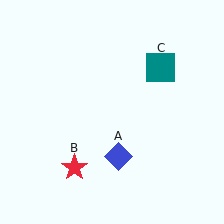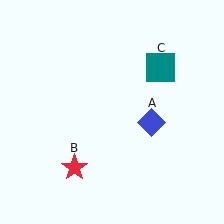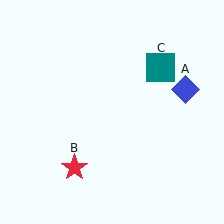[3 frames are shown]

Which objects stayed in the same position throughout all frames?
Red star (object B) and teal square (object C) remained stationary.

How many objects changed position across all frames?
1 object changed position: blue diamond (object A).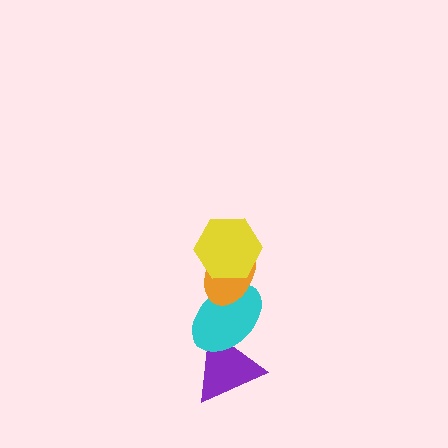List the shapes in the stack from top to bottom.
From top to bottom: the yellow hexagon, the orange ellipse, the cyan ellipse, the purple triangle.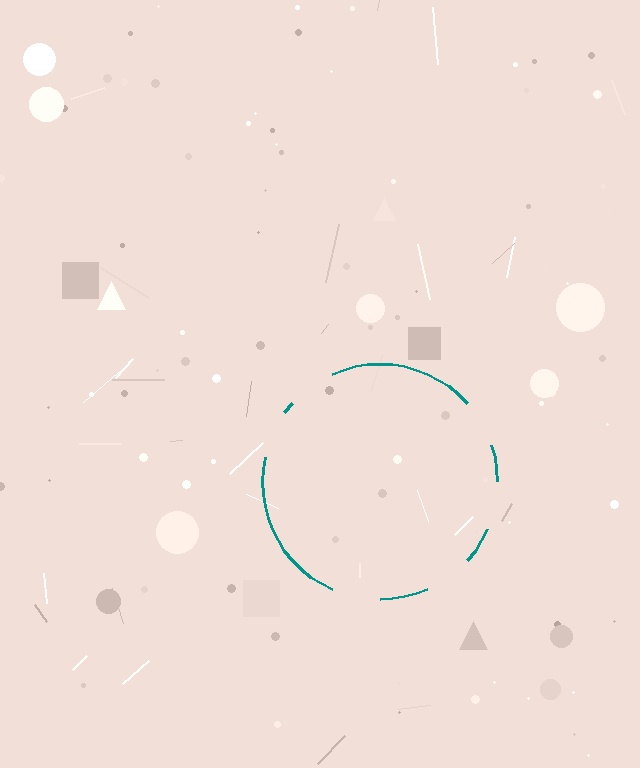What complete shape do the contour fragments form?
The contour fragments form a circle.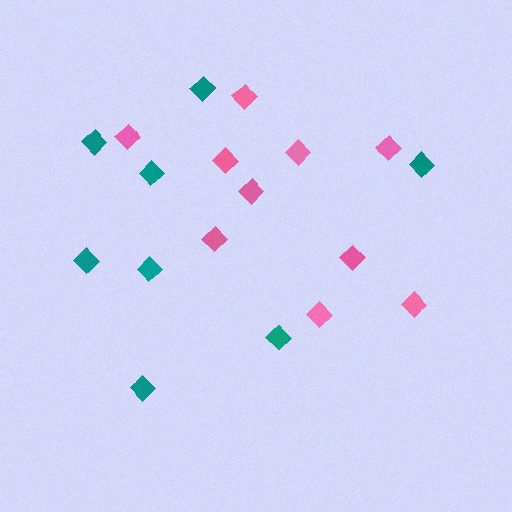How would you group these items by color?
There are 2 groups: one group of pink diamonds (10) and one group of teal diamonds (8).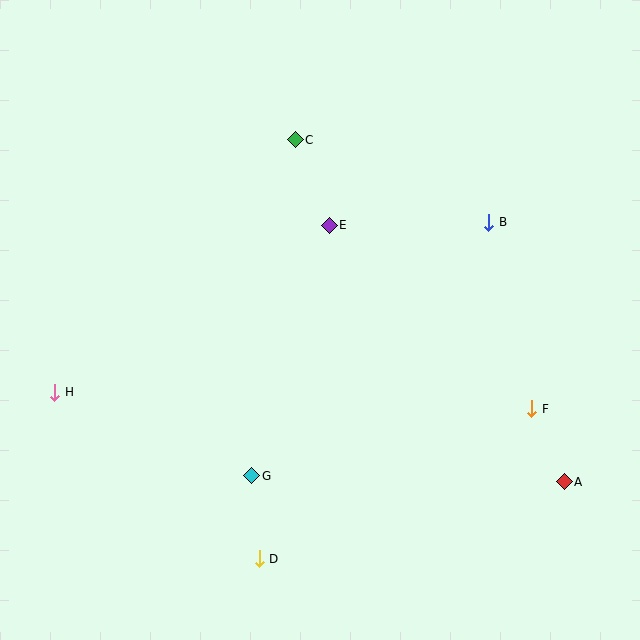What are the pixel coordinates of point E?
Point E is at (329, 225).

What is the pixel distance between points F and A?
The distance between F and A is 80 pixels.